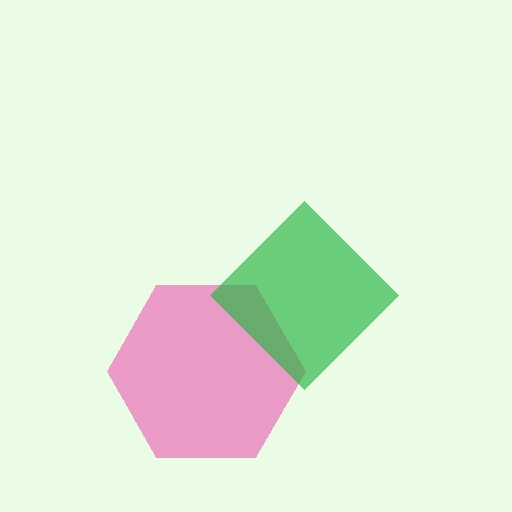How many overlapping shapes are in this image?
There are 2 overlapping shapes in the image.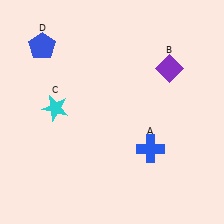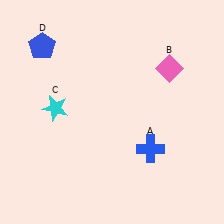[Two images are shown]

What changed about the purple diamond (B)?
In Image 1, B is purple. In Image 2, it changed to pink.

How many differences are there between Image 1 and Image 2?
There is 1 difference between the two images.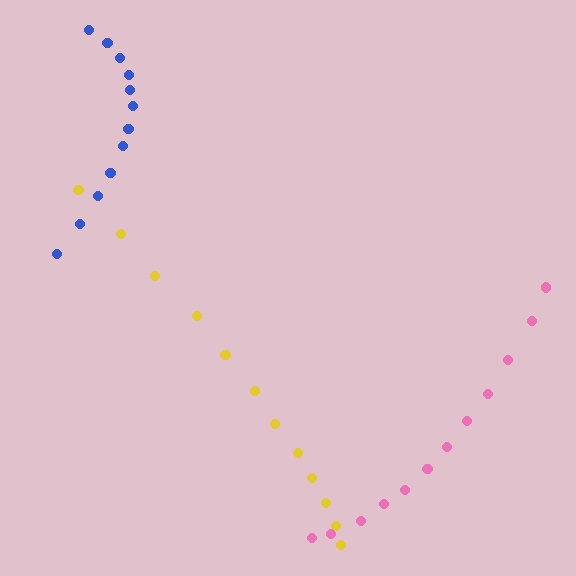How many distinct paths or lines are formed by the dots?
There are 3 distinct paths.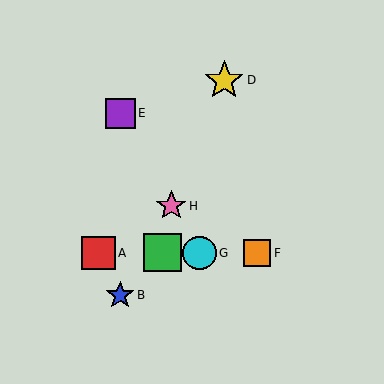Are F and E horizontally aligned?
No, F is at y≈253 and E is at y≈113.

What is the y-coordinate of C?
Object C is at y≈253.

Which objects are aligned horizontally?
Objects A, C, F, G are aligned horizontally.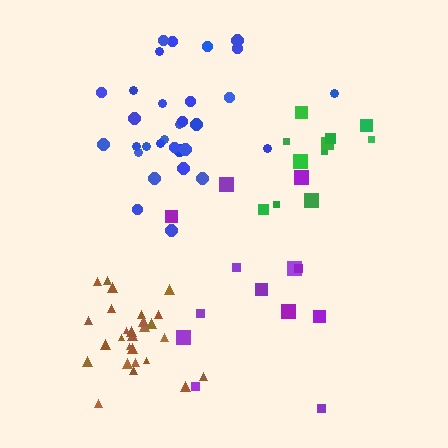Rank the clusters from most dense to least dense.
brown, blue, green, purple.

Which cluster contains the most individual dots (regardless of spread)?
Blue (31).